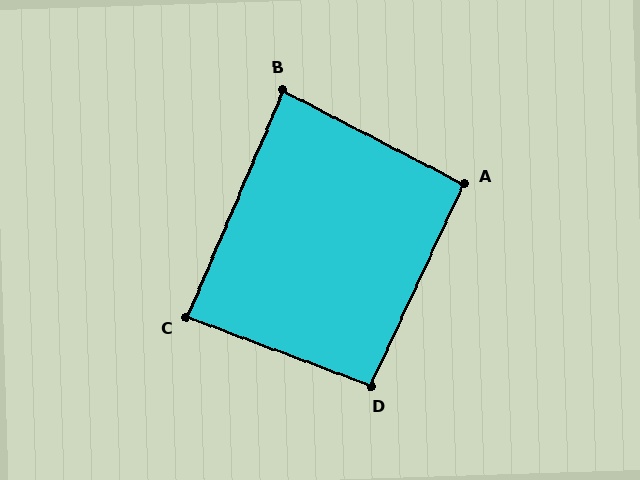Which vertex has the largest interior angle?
D, at approximately 95 degrees.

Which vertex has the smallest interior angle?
B, at approximately 85 degrees.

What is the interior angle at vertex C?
Approximately 87 degrees (approximately right).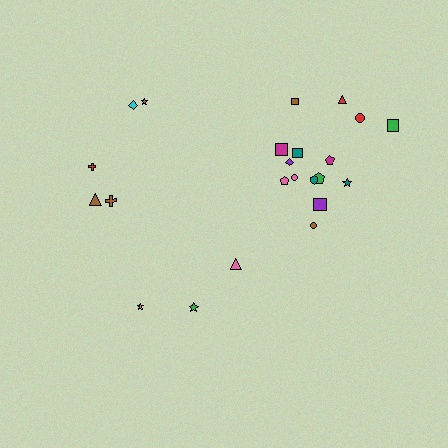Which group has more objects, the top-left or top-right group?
The top-right group.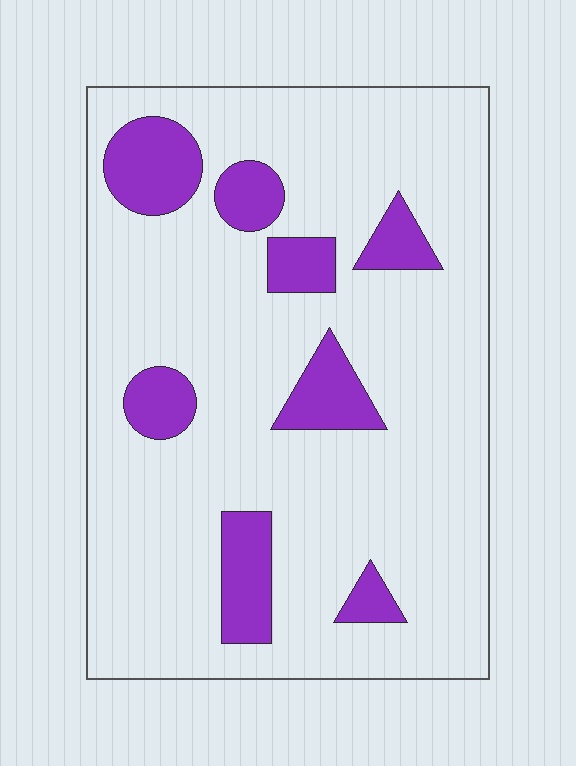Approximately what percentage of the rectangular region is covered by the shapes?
Approximately 15%.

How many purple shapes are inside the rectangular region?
8.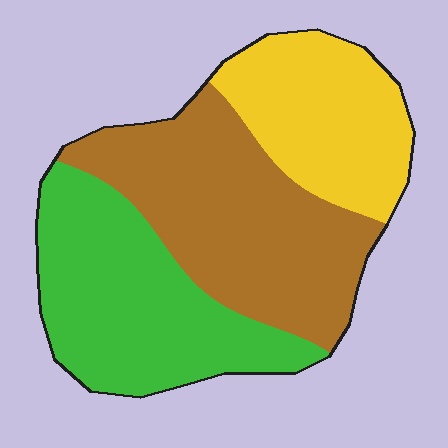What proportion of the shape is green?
Green covers 35% of the shape.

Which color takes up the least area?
Yellow, at roughly 25%.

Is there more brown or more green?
Brown.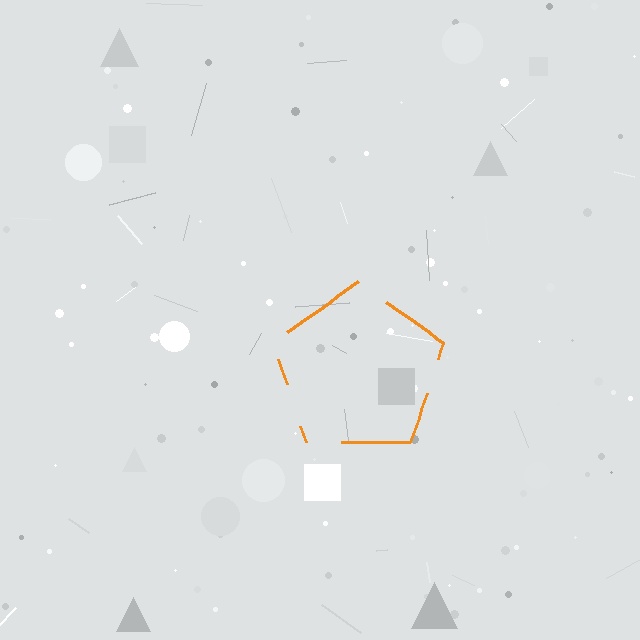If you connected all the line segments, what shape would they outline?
They would outline a pentagon.